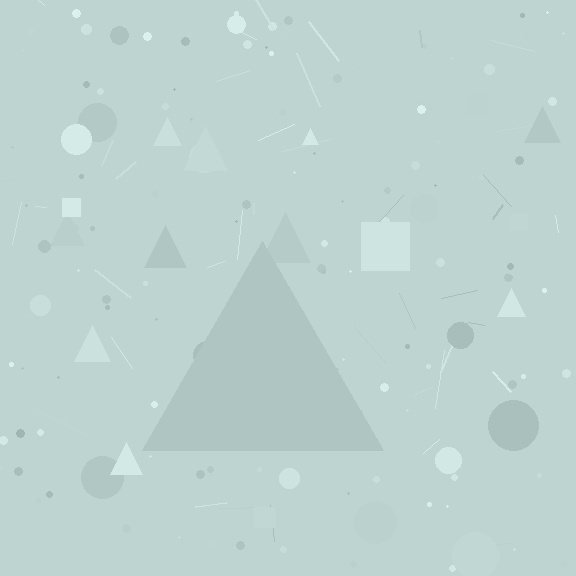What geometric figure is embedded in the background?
A triangle is embedded in the background.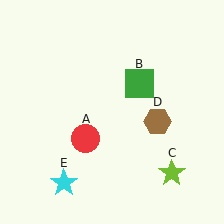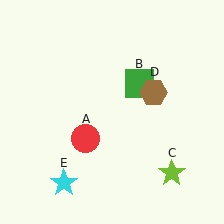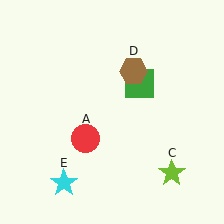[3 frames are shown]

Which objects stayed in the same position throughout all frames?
Red circle (object A) and green square (object B) and lime star (object C) and cyan star (object E) remained stationary.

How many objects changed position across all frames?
1 object changed position: brown hexagon (object D).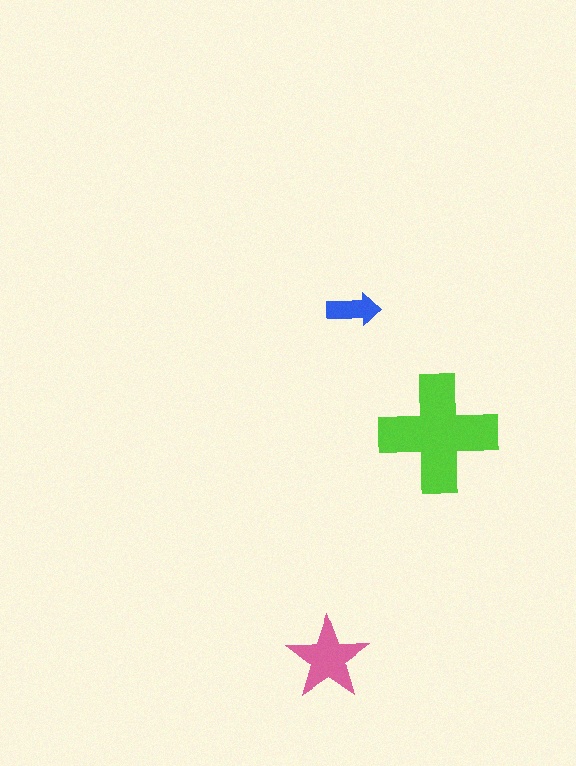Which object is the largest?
The lime cross.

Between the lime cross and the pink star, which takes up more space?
The lime cross.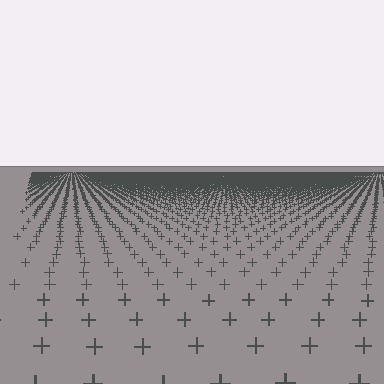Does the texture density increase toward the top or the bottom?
Density increases toward the top.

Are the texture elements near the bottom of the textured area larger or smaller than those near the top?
Larger. Near the bottom, elements are closer to the viewer and appear at a bigger on-screen size.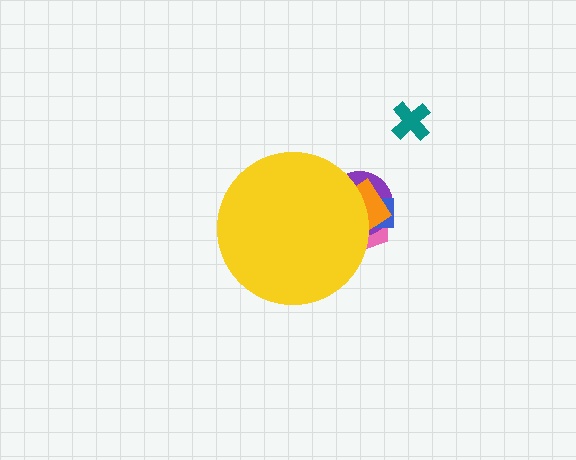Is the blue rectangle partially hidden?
Yes, the blue rectangle is partially hidden behind the yellow circle.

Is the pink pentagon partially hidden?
Yes, the pink pentagon is partially hidden behind the yellow circle.